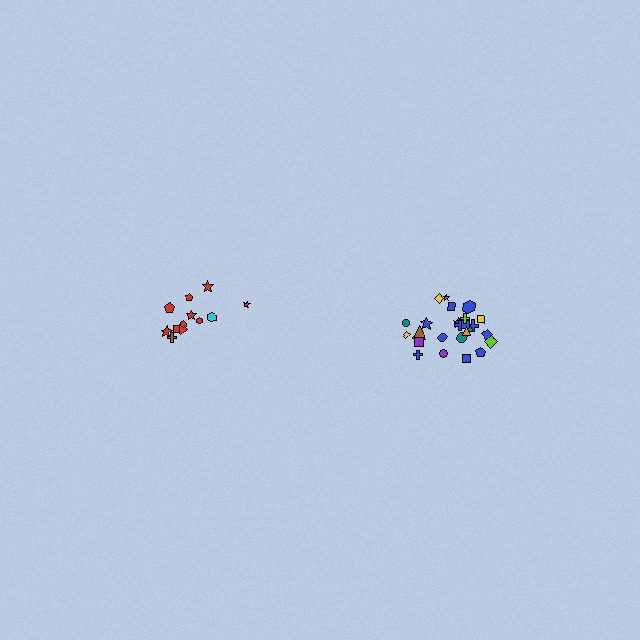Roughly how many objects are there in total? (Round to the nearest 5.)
Roughly 35 objects in total.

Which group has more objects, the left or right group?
The right group.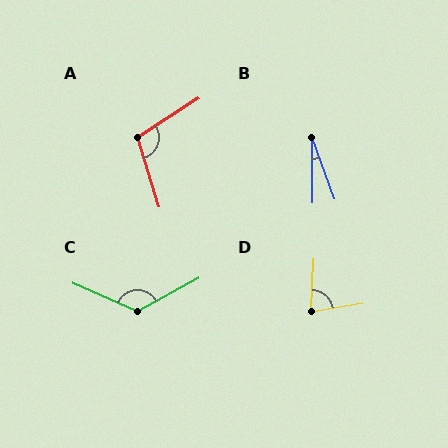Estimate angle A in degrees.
Approximately 105 degrees.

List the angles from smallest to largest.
B (19°), D (78°), A (105°), C (127°).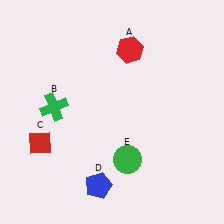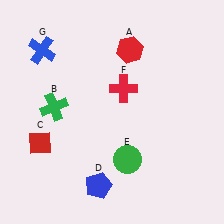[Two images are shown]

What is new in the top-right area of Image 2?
A red cross (F) was added in the top-right area of Image 2.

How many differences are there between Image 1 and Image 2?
There are 2 differences between the two images.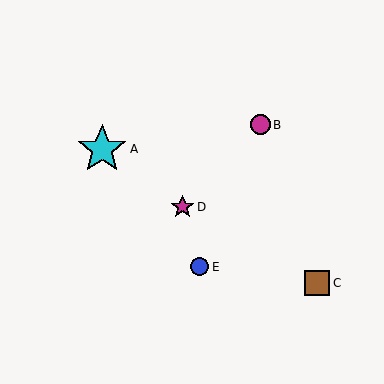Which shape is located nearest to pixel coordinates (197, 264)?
The blue circle (labeled E) at (200, 267) is nearest to that location.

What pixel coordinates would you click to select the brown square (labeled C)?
Click at (317, 283) to select the brown square C.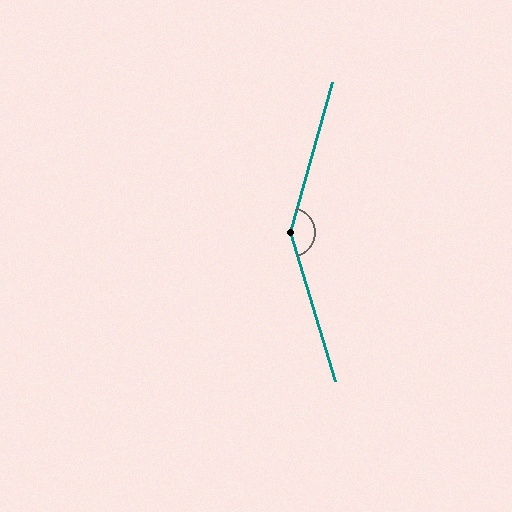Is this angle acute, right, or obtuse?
It is obtuse.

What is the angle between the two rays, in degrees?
Approximately 148 degrees.